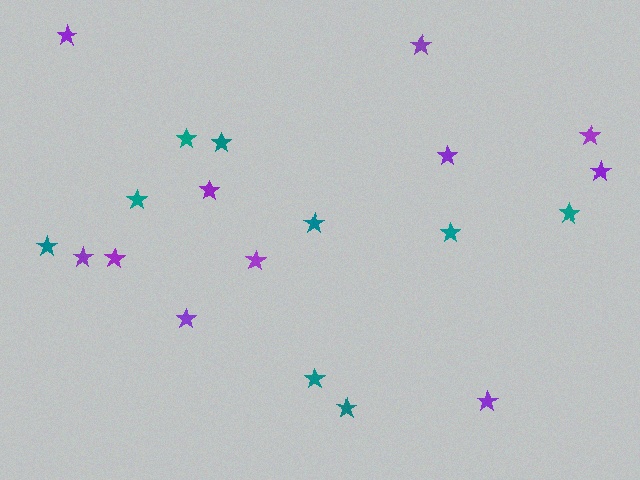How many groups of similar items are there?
There are 2 groups: one group of teal stars (9) and one group of purple stars (11).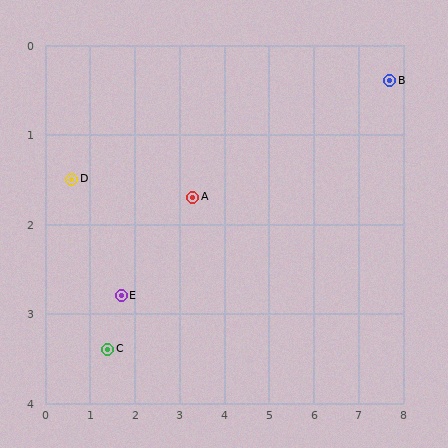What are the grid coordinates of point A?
Point A is at approximately (3.3, 1.7).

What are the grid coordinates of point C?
Point C is at approximately (1.4, 3.4).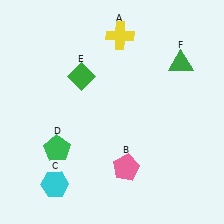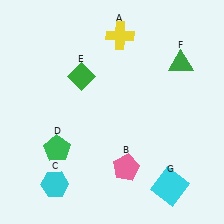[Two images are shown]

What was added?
A cyan square (G) was added in Image 2.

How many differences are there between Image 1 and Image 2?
There is 1 difference between the two images.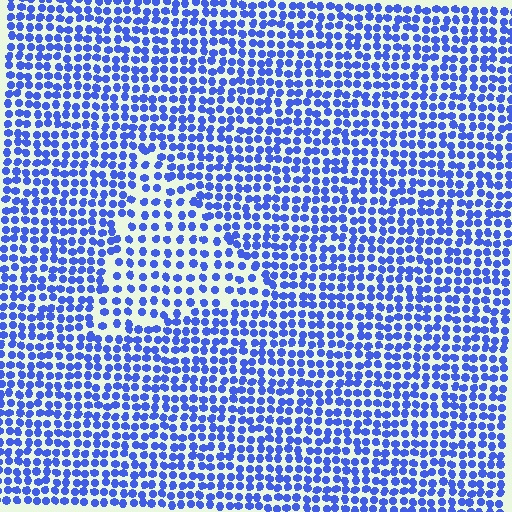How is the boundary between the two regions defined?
The boundary is defined by a change in element density (approximately 1.7x ratio). All elements are the same color, size, and shape.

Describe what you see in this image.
The image contains small blue elements arranged at two different densities. A triangle-shaped region is visible where the elements are less densely packed than the surrounding area.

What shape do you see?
I see a triangle.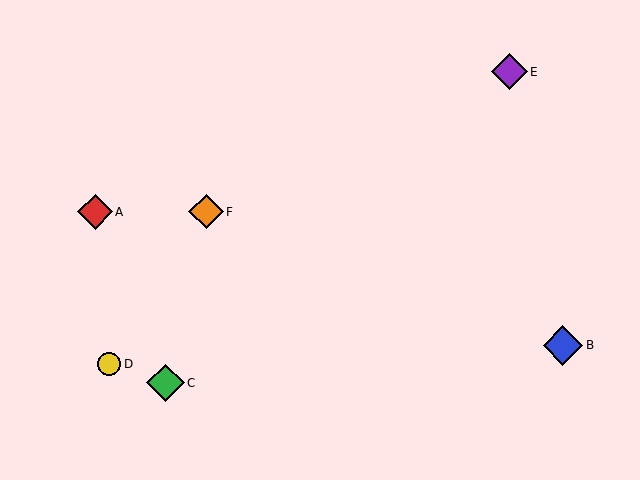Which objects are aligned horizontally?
Objects A, F are aligned horizontally.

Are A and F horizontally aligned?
Yes, both are at y≈212.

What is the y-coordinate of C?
Object C is at y≈383.